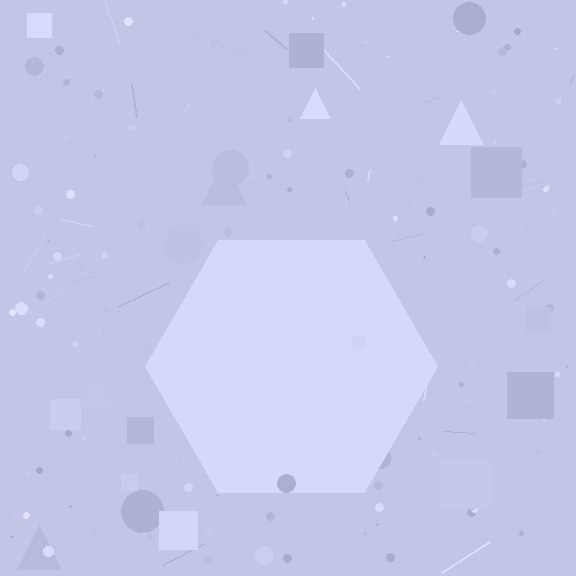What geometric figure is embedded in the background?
A hexagon is embedded in the background.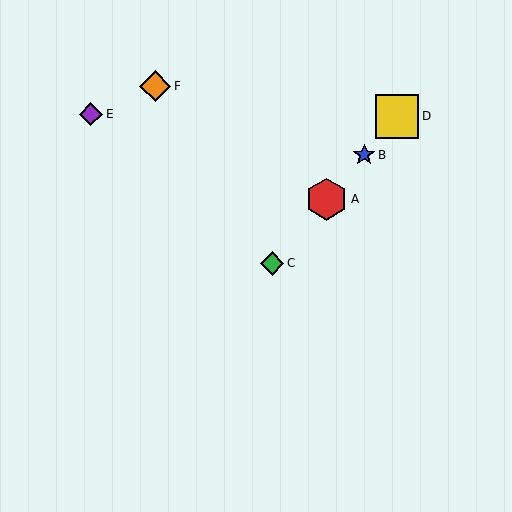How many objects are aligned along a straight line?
4 objects (A, B, C, D) are aligned along a straight line.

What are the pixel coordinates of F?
Object F is at (155, 86).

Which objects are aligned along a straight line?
Objects A, B, C, D are aligned along a straight line.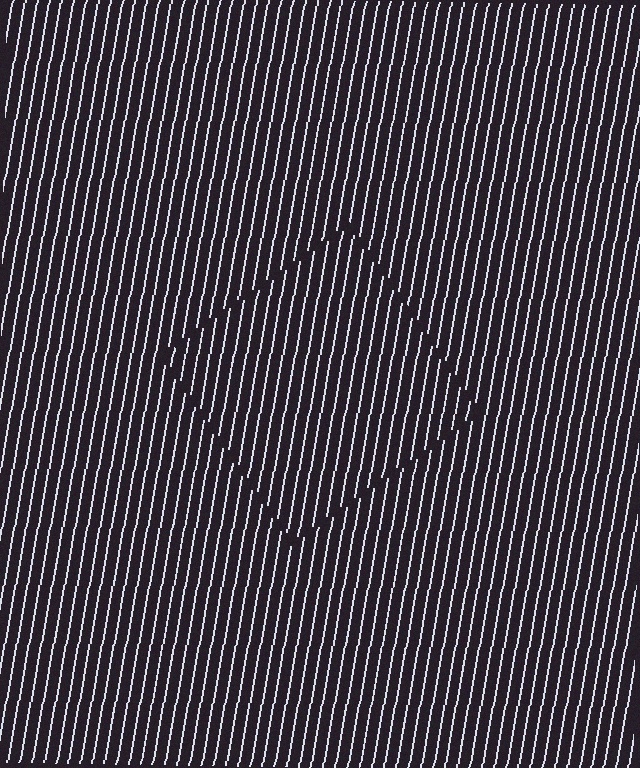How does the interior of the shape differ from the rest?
The interior of the shape contains the same grating, shifted by half a period — the contour is defined by the phase discontinuity where line-ends from the inner and outer gratings abut.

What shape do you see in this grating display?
An illusory square. The interior of the shape contains the same grating, shifted by half a period — the contour is defined by the phase discontinuity where line-ends from the inner and outer gratings abut.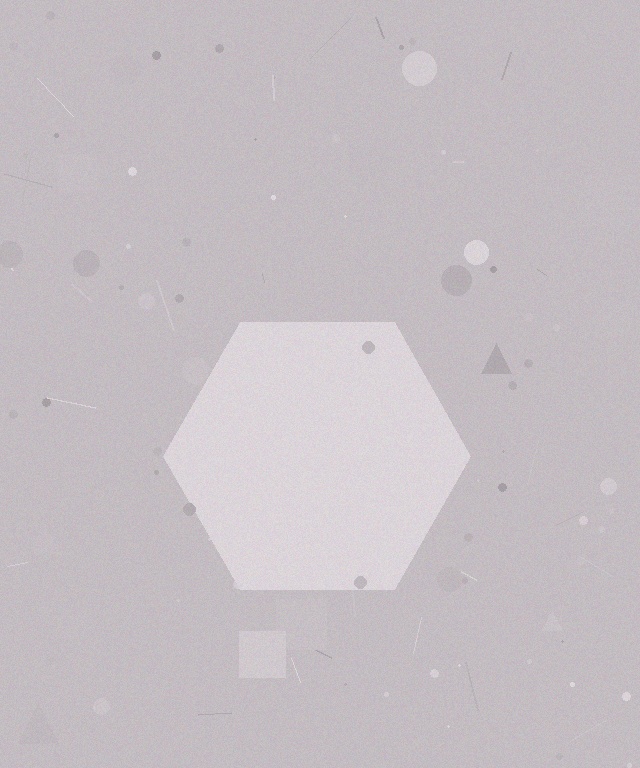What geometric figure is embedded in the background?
A hexagon is embedded in the background.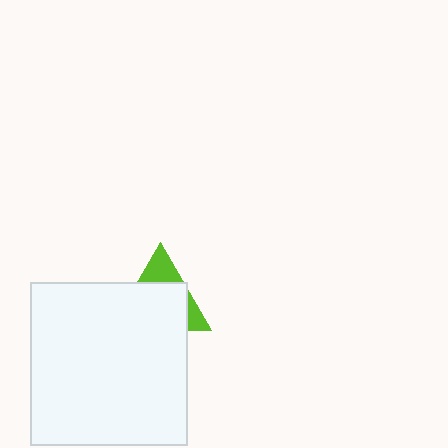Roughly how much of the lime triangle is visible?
A small part of it is visible (roughly 31%).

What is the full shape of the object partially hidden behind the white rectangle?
The partially hidden object is a lime triangle.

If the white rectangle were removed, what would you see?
You would see the complete lime triangle.